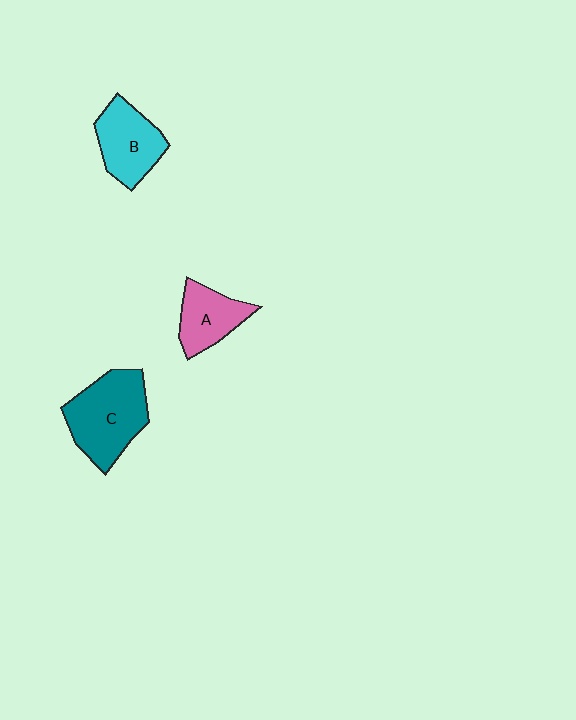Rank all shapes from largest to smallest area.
From largest to smallest: C (teal), B (cyan), A (pink).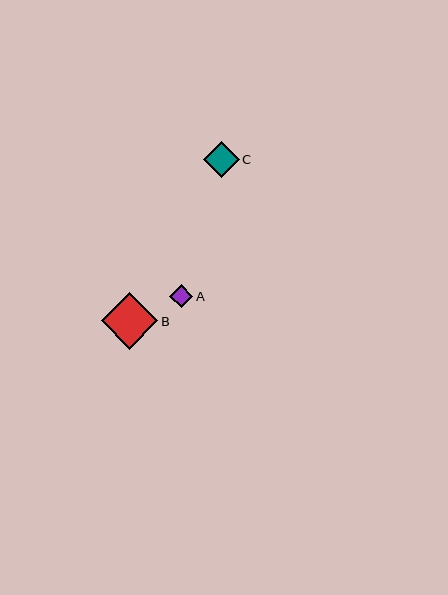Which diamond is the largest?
Diamond B is the largest with a size of approximately 57 pixels.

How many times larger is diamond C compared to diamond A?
Diamond C is approximately 1.5 times the size of diamond A.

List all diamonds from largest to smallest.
From largest to smallest: B, C, A.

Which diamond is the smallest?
Diamond A is the smallest with a size of approximately 23 pixels.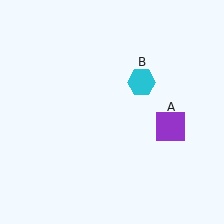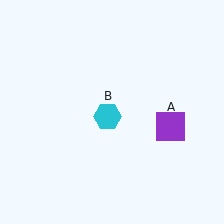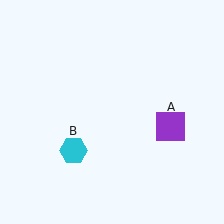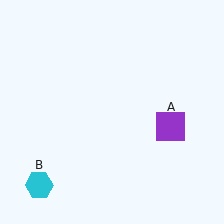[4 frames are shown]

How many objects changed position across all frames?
1 object changed position: cyan hexagon (object B).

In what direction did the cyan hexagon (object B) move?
The cyan hexagon (object B) moved down and to the left.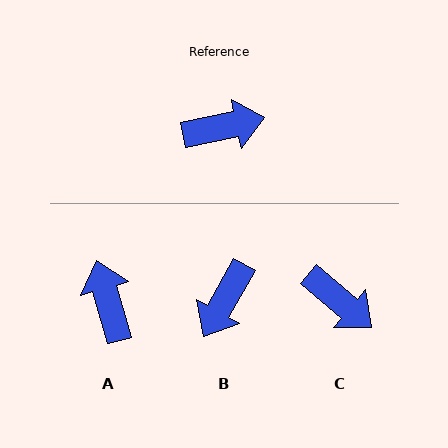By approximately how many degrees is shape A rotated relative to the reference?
Approximately 94 degrees counter-clockwise.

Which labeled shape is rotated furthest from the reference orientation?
B, about 132 degrees away.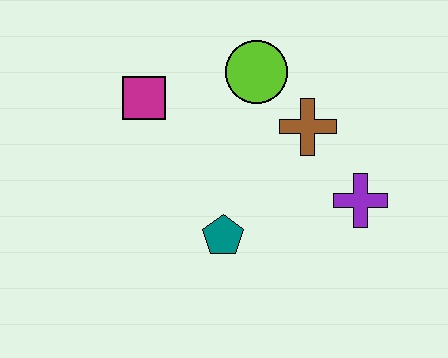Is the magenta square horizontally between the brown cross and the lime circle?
No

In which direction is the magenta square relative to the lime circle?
The magenta square is to the left of the lime circle.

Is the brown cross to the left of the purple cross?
Yes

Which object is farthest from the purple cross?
The magenta square is farthest from the purple cross.